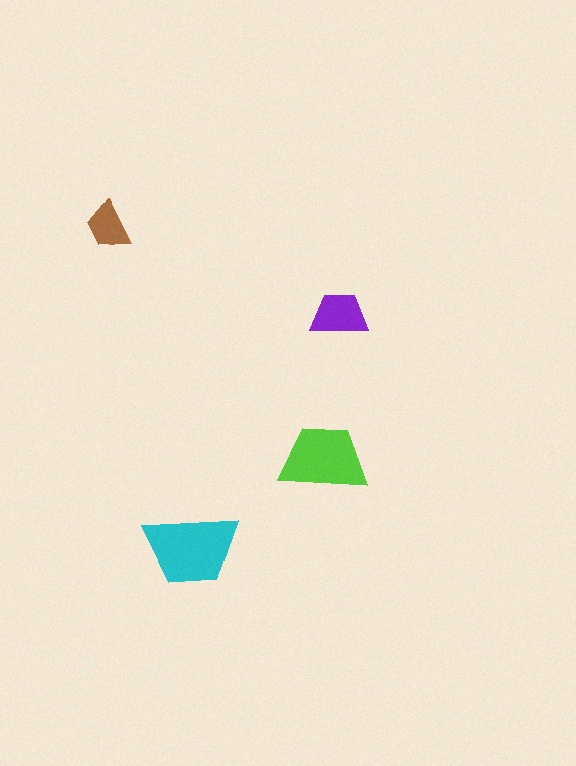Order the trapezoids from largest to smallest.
the cyan one, the lime one, the purple one, the brown one.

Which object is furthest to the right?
The purple trapezoid is rightmost.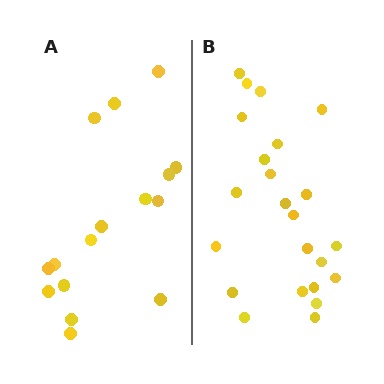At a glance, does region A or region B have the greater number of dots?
Region B (the right region) has more dots.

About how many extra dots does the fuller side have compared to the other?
Region B has roughly 8 or so more dots than region A.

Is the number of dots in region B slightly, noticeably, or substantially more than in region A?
Region B has noticeably more, but not dramatically so. The ratio is roughly 1.4 to 1.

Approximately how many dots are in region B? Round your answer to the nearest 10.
About 20 dots. (The exact count is 23, which rounds to 20.)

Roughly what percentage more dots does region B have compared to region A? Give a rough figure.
About 45% more.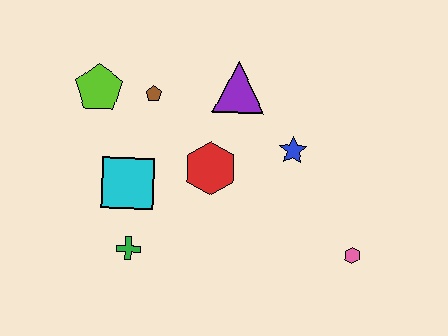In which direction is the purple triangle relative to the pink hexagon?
The purple triangle is above the pink hexagon.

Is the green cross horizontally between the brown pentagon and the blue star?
No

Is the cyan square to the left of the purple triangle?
Yes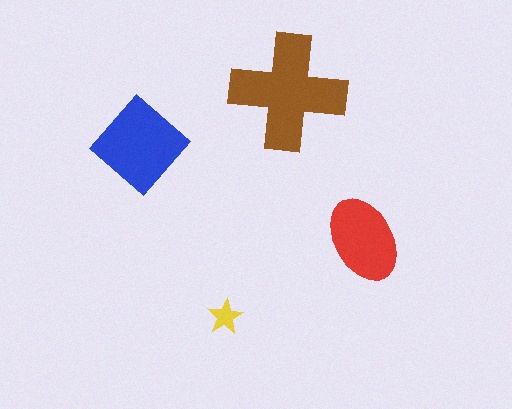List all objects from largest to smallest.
The brown cross, the blue diamond, the red ellipse, the yellow star.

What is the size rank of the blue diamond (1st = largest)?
2nd.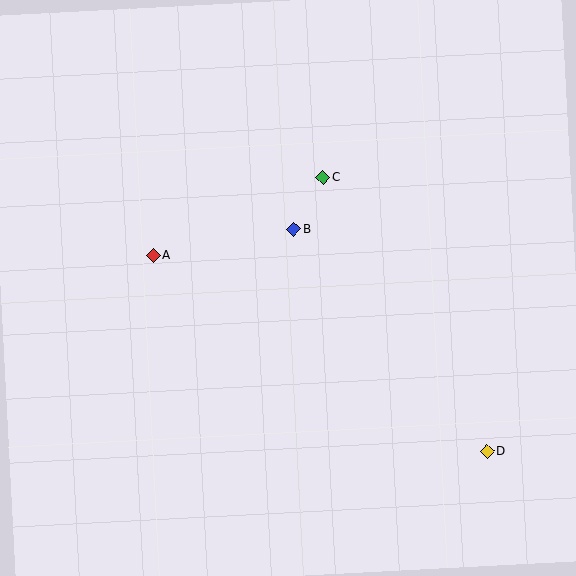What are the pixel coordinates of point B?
Point B is at (294, 230).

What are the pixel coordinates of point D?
Point D is at (487, 451).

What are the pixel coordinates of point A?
Point A is at (153, 256).